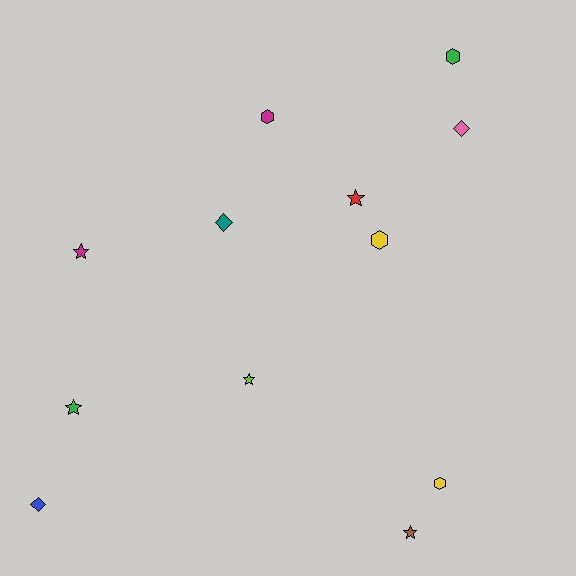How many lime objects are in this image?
There is 1 lime object.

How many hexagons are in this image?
There are 4 hexagons.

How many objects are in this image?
There are 12 objects.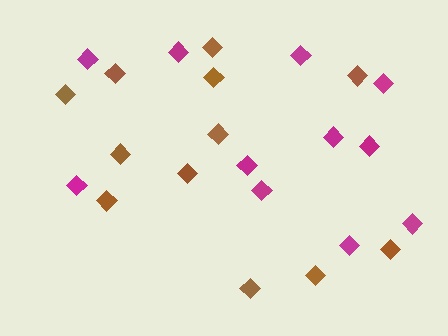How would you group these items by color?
There are 2 groups: one group of brown diamonds (12) and one group of magenta diamonds (11).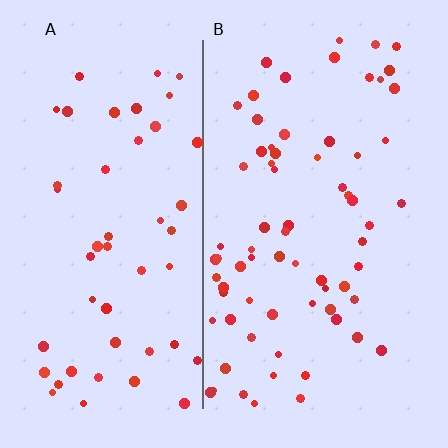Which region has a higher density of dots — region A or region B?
B (the right).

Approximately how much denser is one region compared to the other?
Approximately 1.4× — region B over region A.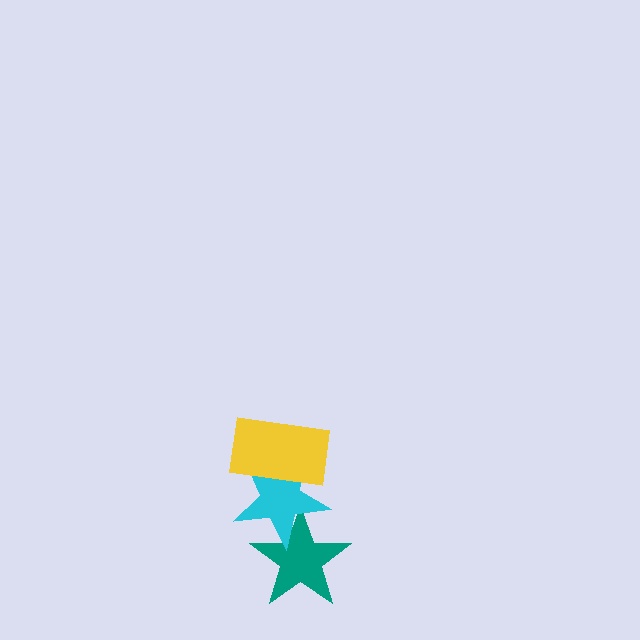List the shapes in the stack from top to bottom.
From top to bottom: the yellow rectangle, the cyan star, the teal star.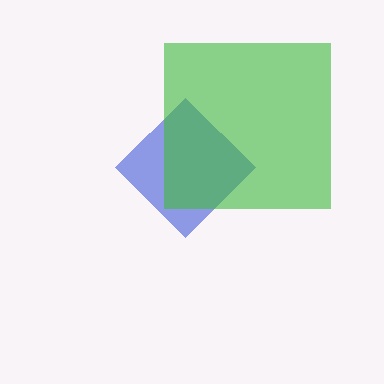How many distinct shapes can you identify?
There are 2 distinct shapes: a blue diamond, a green square.